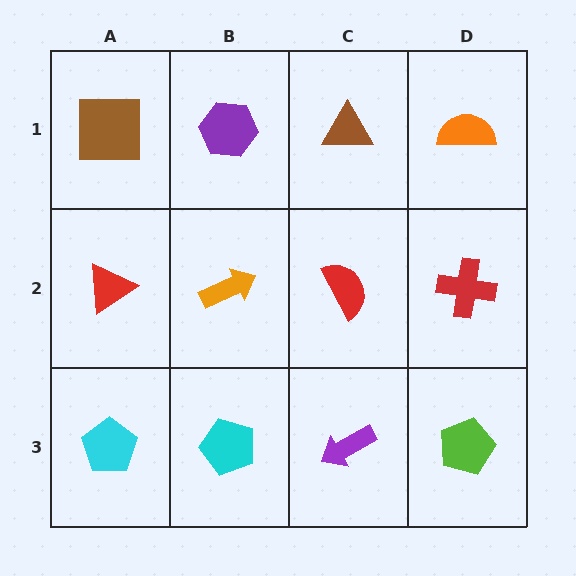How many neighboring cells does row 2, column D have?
3.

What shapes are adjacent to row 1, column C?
A red semicircle (row 2, column C), a purple hexagon (row 1, column B), an orange semicircle (row 1, column D).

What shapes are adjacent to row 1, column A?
A red triangle (row 2, column A), a purple hexagon (row 1, column B).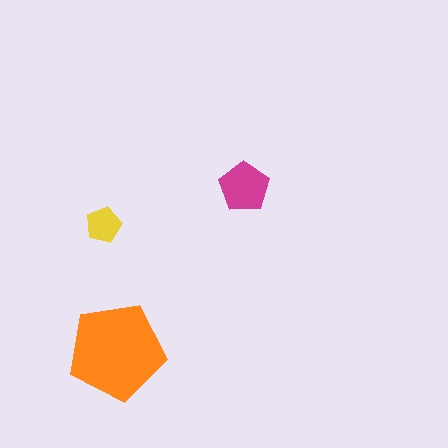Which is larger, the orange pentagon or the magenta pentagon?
The orange one.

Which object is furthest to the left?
The yellow pentagon is leftmost.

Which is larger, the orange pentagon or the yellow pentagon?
The orange one.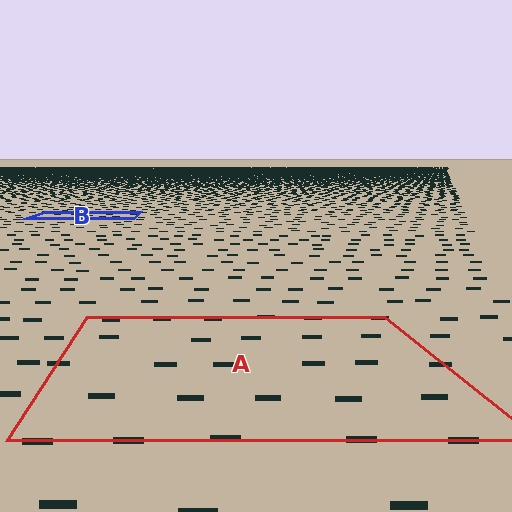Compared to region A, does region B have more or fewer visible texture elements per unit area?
Region B has more texture elements per unit area — they are packed more densely because it is farther away.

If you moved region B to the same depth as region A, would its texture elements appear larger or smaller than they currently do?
They would appear larger. At a closer depth, the same texture elements are projected at a bigger on-screen size.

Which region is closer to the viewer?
Region A is closer. The texture elements there are larger and more spread out.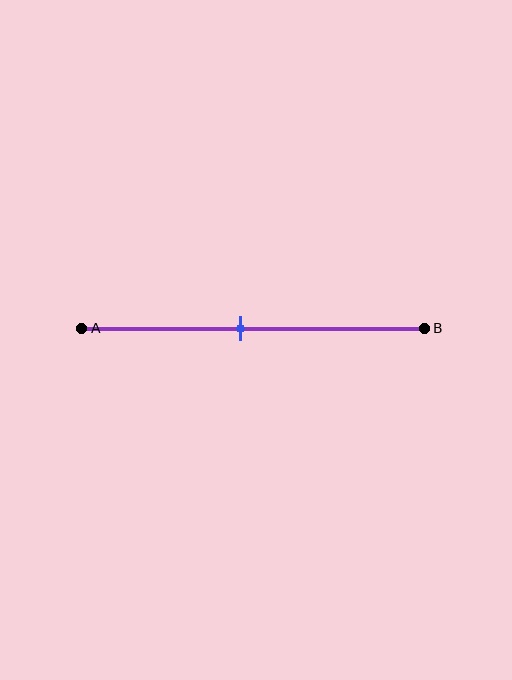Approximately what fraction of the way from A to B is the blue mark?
The blue mark is approximately 45% of the way from A to B.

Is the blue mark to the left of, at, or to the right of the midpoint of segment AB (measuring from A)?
The blue mark is to the left of the midpoint of segment AB.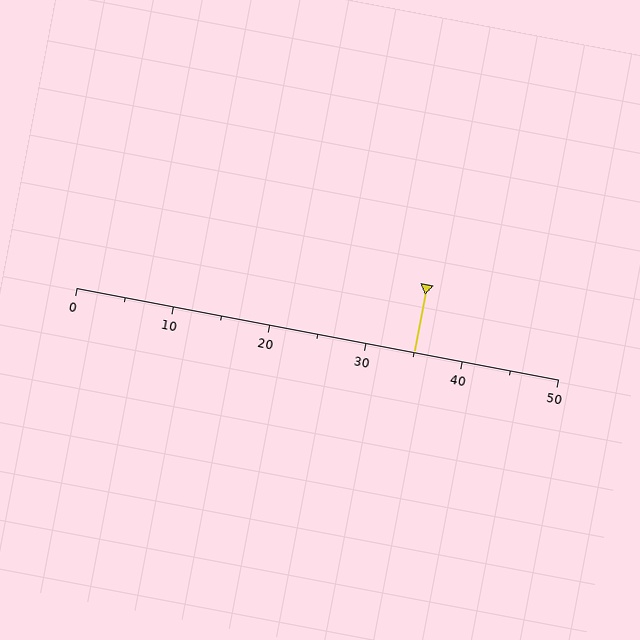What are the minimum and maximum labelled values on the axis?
The axis runs from 0 to 50.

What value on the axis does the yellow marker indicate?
The marker indicates approximately 35.